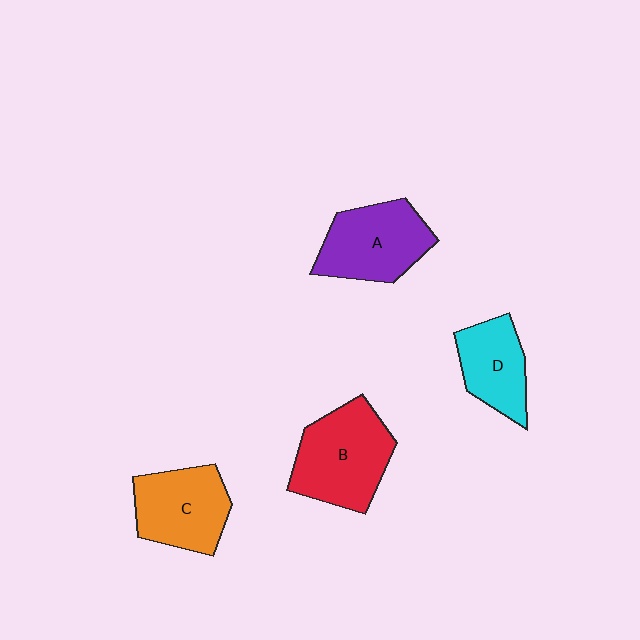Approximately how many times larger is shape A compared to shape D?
Approximately 1.3 times.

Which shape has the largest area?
Shape B (red).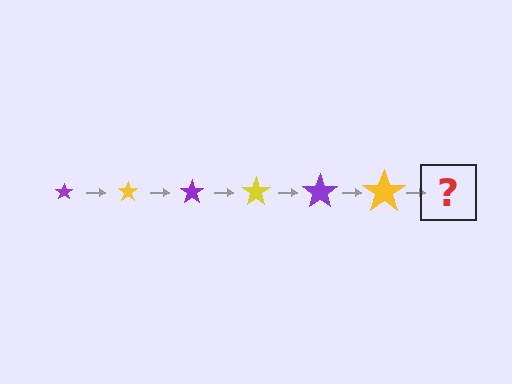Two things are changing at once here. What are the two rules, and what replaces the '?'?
The two rules are that the star grows larger each step and the color cycles through purple and yellow. The '?' should be a purple star, larger than the previous one.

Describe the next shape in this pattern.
It should be a purple star, larger than the previous one.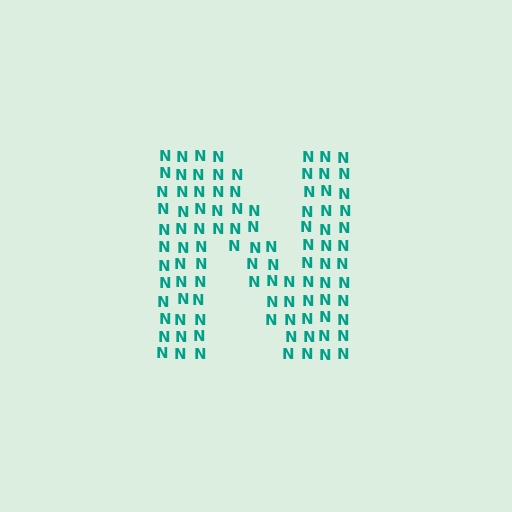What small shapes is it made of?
It is made of small letter N's.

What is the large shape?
The large shape is the letter N.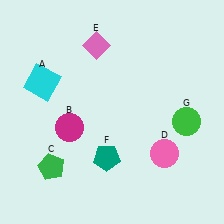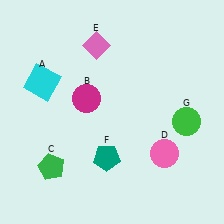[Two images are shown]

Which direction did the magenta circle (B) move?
The magenta circle (B) moved up.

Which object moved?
The magenta circle (B) moved up.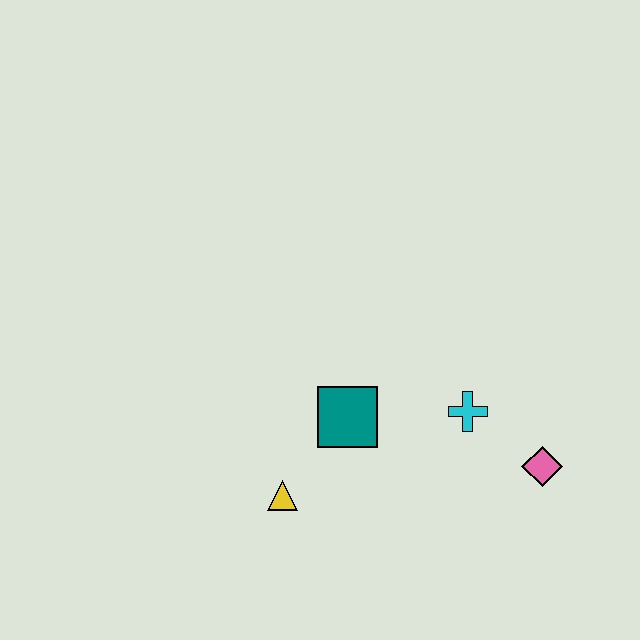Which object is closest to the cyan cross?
The pink diamond is closest to the cyan cross.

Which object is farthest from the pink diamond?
The yellow triangle is farthest from the pink diamond.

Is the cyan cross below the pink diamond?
No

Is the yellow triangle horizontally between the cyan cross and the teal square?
No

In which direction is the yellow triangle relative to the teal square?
The yellow triangle is below the teal square.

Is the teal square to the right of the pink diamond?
No